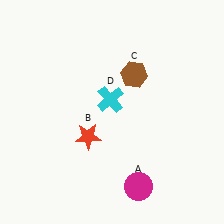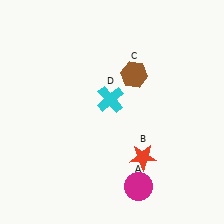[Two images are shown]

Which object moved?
The red star (B) moved right.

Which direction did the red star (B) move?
The red star (B) moved right.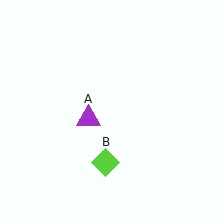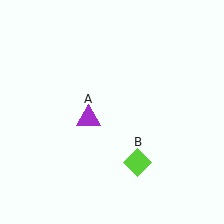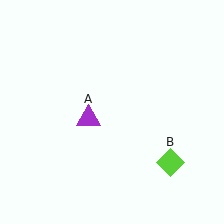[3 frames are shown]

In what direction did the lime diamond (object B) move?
The lime diamond (object B) moved right.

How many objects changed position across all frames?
1 object changed position: lime diamond (object B).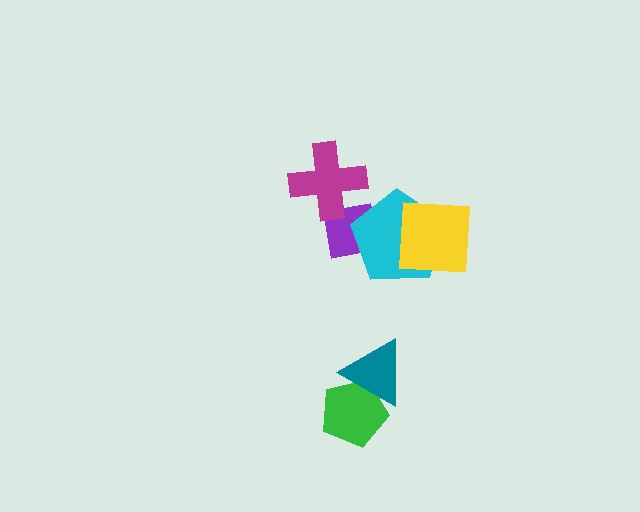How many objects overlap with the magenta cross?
1 object overlaps with the magenta cross.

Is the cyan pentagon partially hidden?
Yes, it is partially covered by another shape.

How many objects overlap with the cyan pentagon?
2 objects overlap with the cyan pentagon.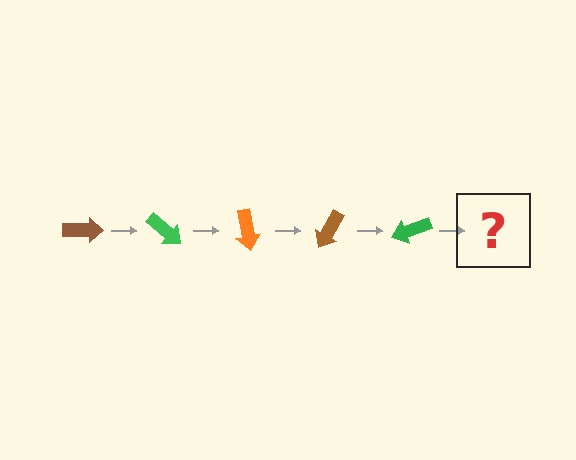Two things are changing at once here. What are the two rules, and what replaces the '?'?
The two rules are that it rotates 40 degrees each step and the color cycles through brown, green, and orange. The '?' should be an orange arrow, rotated 200 degrees from the start.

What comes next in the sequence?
The next element should be an orange arrow, rotated 200 degrees from the start.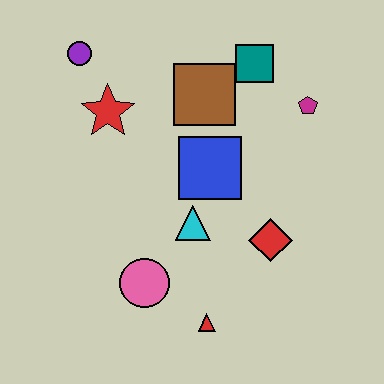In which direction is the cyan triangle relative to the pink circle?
The cyan triangle is above the pink circle.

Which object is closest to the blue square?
The cyan triangle is closest to the blue square.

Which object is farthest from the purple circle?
The red triangle is farthest from the purple circle.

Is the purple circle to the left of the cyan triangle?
Yes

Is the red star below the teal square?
Yes